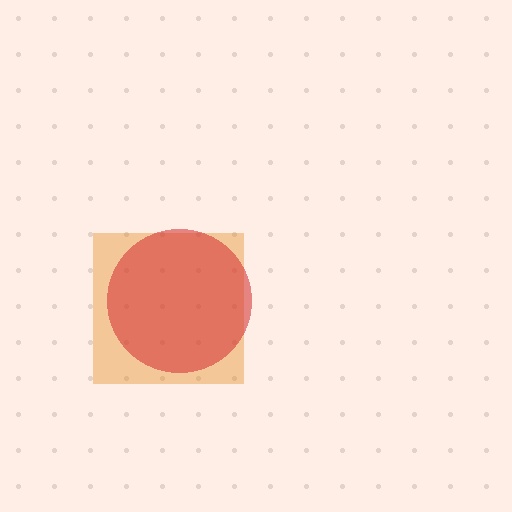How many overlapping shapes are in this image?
There are 2 overlapping shapes in the image.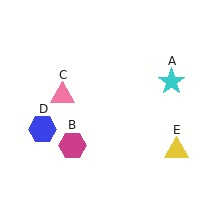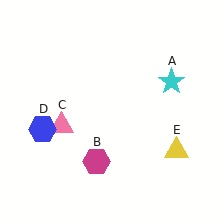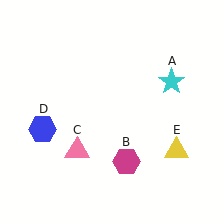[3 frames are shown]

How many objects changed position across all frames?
2 objects changed position: magenta hexagon (object B), pink triangle (object C).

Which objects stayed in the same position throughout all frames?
Cyan star (object A) and blue hexagon (object D) and yellow triangle (object E) remained stationary.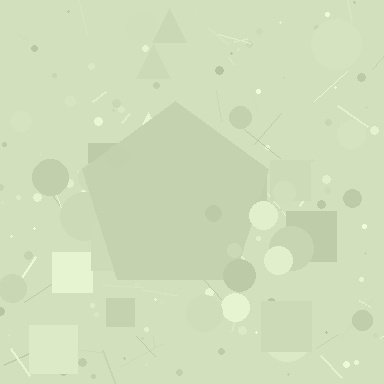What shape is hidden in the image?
A pentagon is hidden in the image.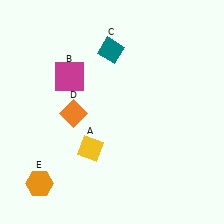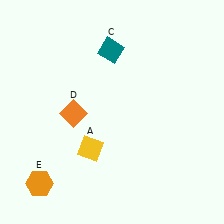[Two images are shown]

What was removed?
The magenta square (B) was removed in Image 2.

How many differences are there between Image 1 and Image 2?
There is 1 difference between the two images.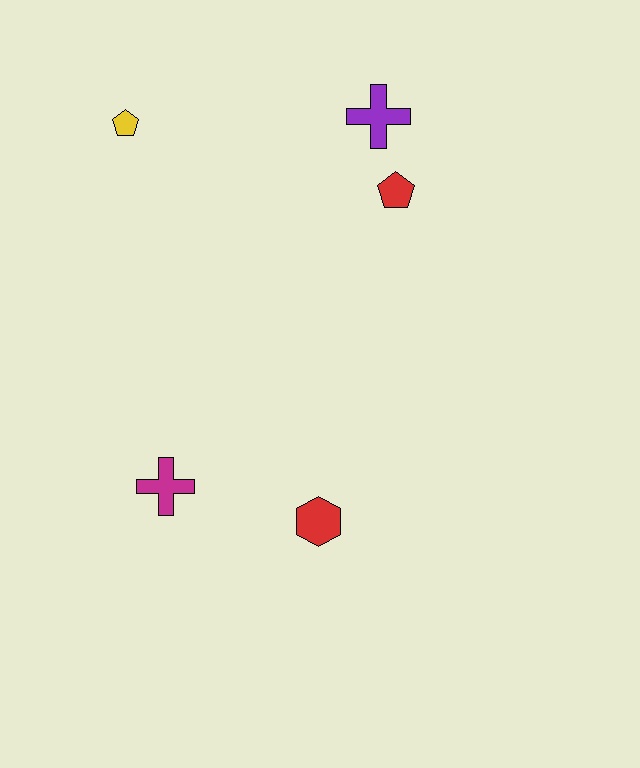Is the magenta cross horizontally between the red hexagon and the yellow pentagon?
Yes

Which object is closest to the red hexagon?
The magenta cross is closest to the red hexagon.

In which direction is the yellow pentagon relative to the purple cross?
The yellow pentagon is to the left of the purple cross.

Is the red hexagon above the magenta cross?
No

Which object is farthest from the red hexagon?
The yellow pentagon is farthest from the red hexagon.